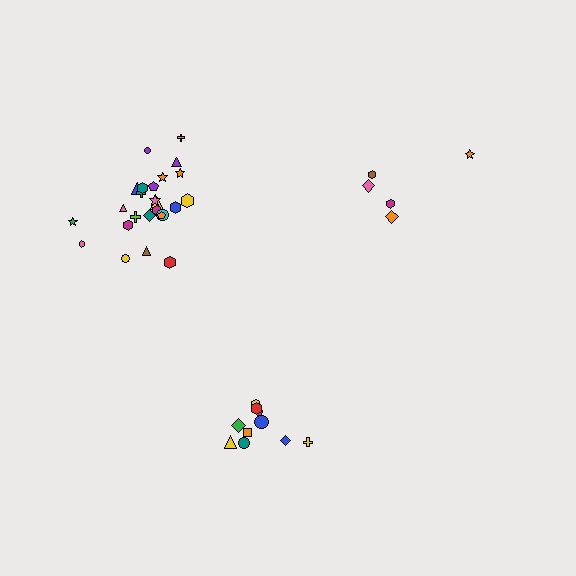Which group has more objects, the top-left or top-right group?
The top-left group.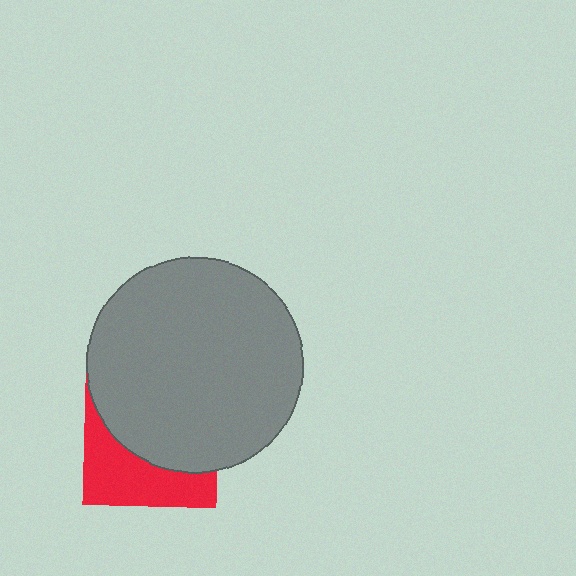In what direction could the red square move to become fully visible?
The red square could move down. That would shift it out from behind the gray circle entirely.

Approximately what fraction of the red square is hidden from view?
Roughly 60% of the red square is hidden behind the gray circle.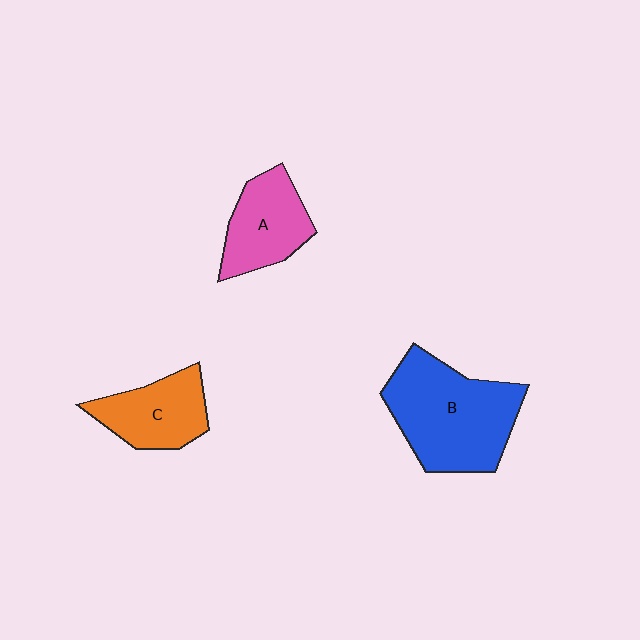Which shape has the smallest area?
Shape C (orange).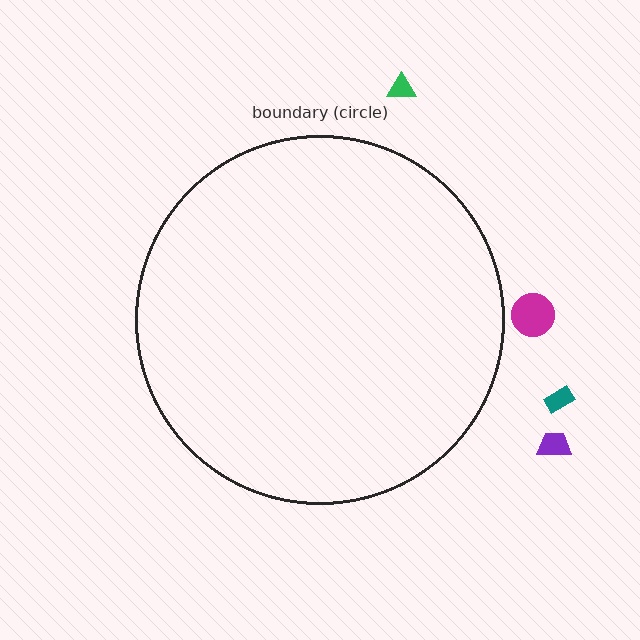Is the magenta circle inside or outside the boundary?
Outside.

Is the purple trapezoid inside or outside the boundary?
Outside.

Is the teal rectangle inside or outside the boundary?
Outside.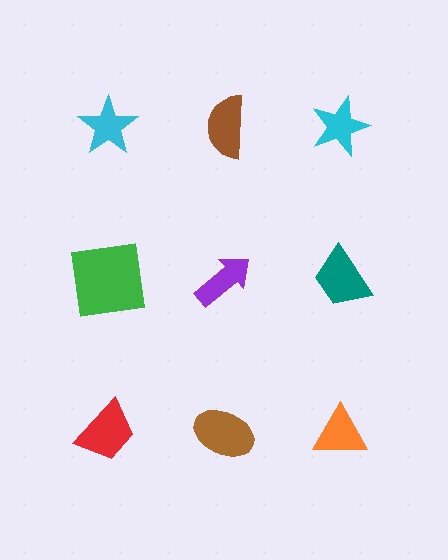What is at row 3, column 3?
An orange triangle.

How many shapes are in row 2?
3 shapes.